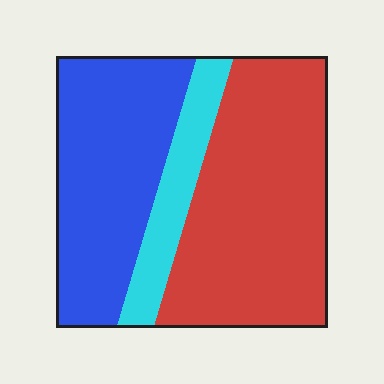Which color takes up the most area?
Red, at roughly 50%.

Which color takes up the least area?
Cyan, at roughly 15%.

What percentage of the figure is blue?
Blue covers 37% of the figure.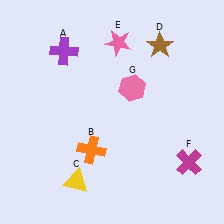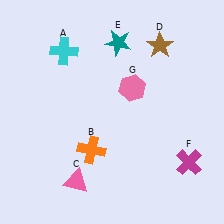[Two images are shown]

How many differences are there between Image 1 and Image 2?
There are 3 differences between the two images.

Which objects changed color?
A changed from purple to cyan. C changed from yellow to pink. E changed from pink to teal.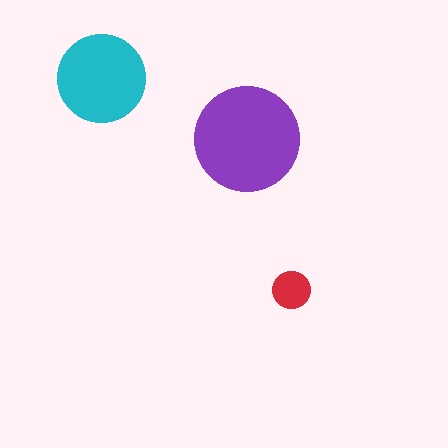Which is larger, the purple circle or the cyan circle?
The purple one.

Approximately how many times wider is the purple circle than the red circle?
About 3 times wider.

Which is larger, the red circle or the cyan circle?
The cyan one.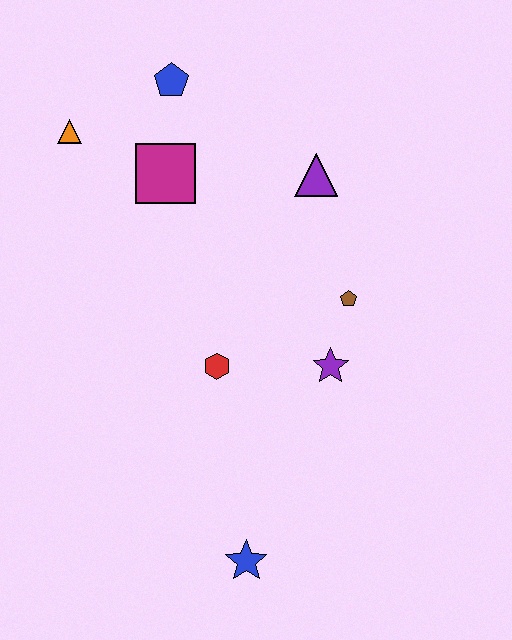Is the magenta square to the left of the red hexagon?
Yes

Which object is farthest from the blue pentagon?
The blue star is farthest from the blue pentagon.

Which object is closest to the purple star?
The brown pentagon is closest to the purple star.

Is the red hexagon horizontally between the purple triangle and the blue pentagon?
Yes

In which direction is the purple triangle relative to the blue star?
The purple triangle is above the blue star.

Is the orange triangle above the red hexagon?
Yes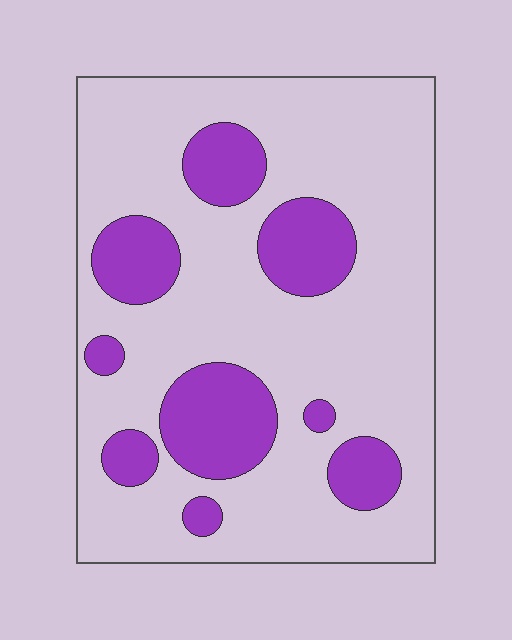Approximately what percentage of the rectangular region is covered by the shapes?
Approximately 25%.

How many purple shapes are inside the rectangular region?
9.